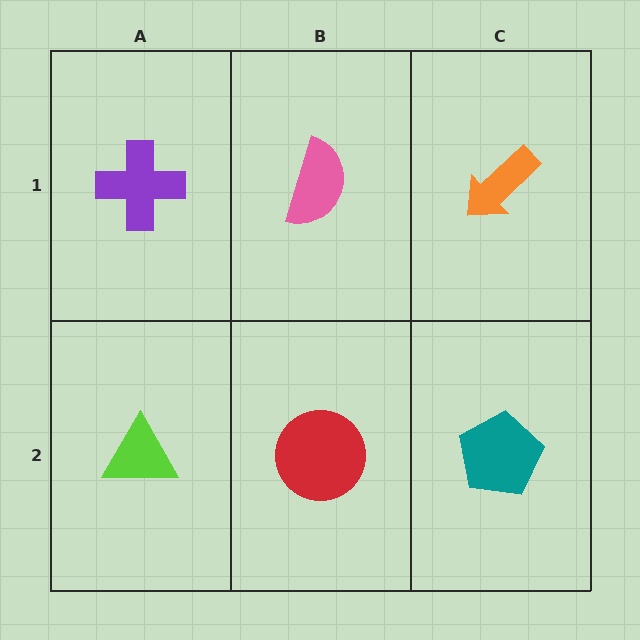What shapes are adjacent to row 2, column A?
A purple cross (row 1, column A), a red circle (row 2, column B).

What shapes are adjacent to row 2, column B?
A pink semicircle (row 1, column B), a lime triangle (row 2, column A), a teal pentagon (row 2, column C).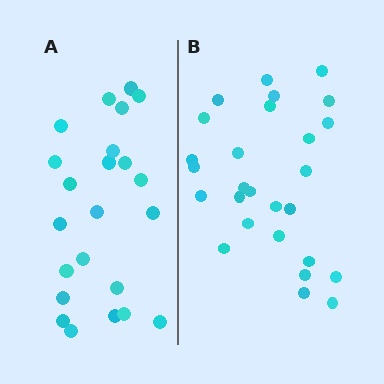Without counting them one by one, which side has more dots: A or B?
Region B (the right region) has more dots.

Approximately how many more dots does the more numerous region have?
Region B has about 4 more dots than region A.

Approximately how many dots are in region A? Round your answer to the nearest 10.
About 20 dots. (The exact count is 23, which rounds to 20.)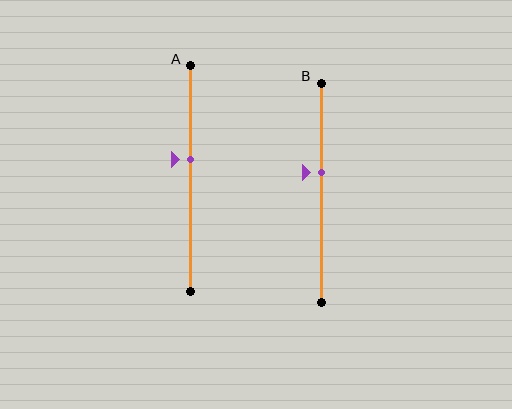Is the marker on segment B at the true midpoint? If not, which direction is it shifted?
No, the marker on segment B is shifted upward by about 9% of the segment length.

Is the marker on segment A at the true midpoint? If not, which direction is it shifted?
No, the marker on segment A is shifted upward by about 8% of the segment length.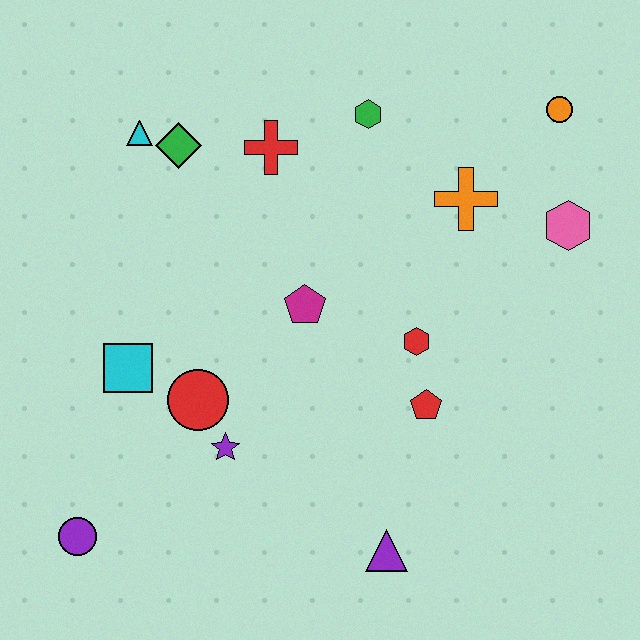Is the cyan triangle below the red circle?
No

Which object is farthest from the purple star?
The orange circle is farthest from the purple star.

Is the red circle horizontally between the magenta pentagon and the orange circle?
No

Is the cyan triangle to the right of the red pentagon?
No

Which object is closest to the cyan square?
The red circle is closest to the cyan square.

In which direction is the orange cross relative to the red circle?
The orange cross is to the right of the red circle.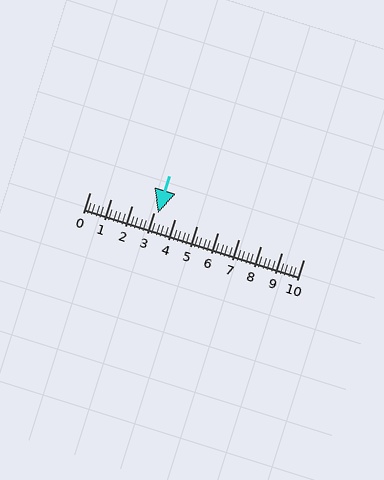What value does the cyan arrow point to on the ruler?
The cyan arrow points to approximately 3.2.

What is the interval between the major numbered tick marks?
The major tick marks are spaced 1 units apart.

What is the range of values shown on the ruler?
The ruler shows values from 0 to 10.